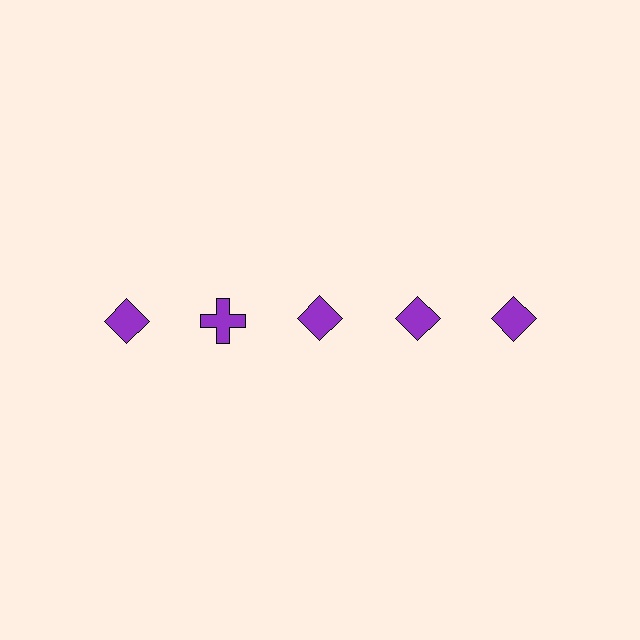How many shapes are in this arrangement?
There are 5 shapes arranged in a grid pattern.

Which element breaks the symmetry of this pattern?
The purple cross in the top row, second from left column breaks the symmetry. All other shapes are purple diamonds.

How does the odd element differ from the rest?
It has a different shape: cross instead of diamond.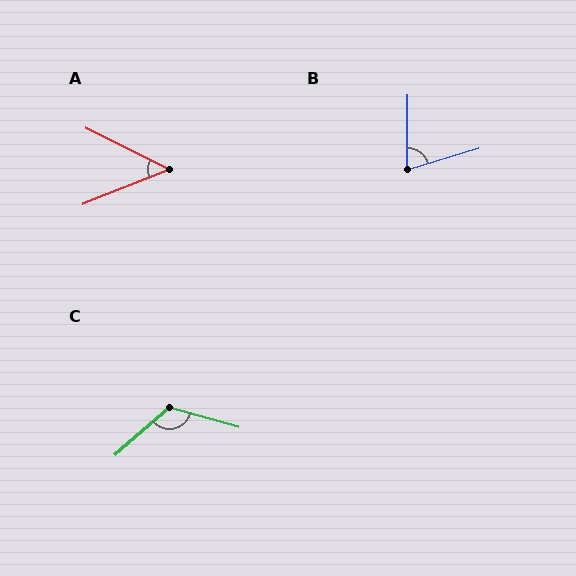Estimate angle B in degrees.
Approximately 73 degrees.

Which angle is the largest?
C, at approximately 124 degrees.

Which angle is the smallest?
A, at approximately 48 degrees.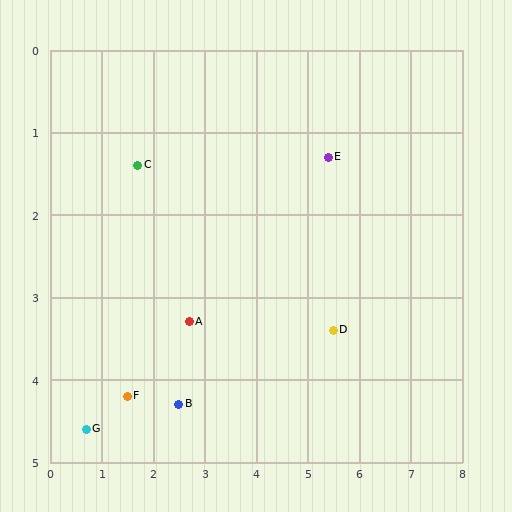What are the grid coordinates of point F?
Point F is at approximately (1.5, 4.2).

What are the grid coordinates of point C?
Point C is at approximately (1.7, 1.4).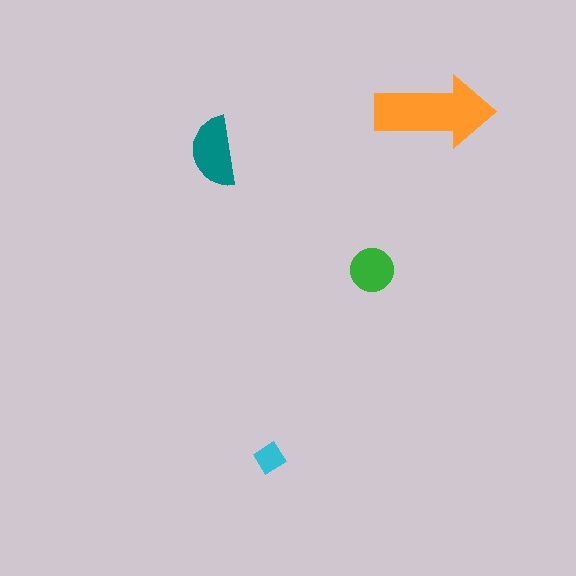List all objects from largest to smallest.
The orange arrow, the teal semicircle, the green circle, the cyan diamond.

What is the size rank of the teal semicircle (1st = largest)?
2nd.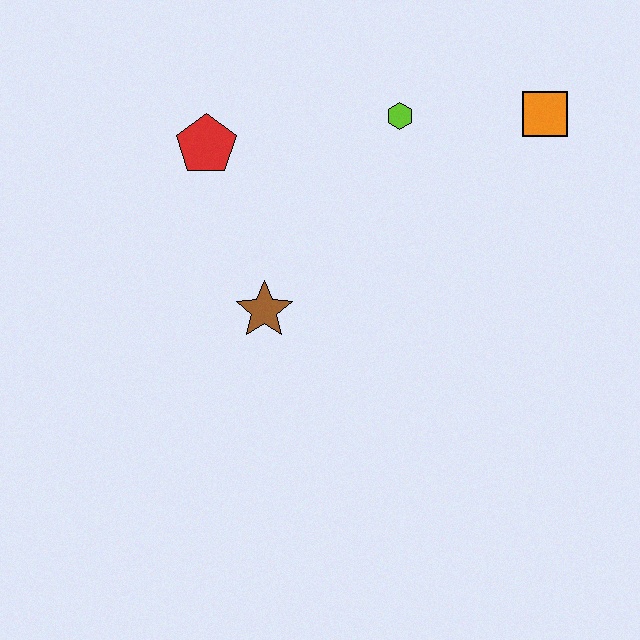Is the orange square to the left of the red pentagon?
No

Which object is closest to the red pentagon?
The brown star is closest to the red pentagon.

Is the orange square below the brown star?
No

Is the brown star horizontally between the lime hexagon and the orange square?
No